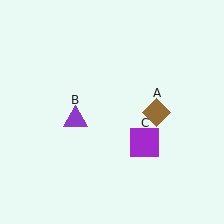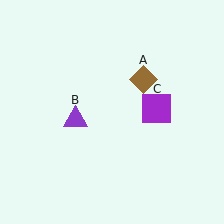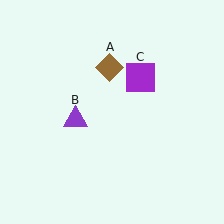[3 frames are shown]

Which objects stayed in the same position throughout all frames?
Purple triangle (object B) remained stationary.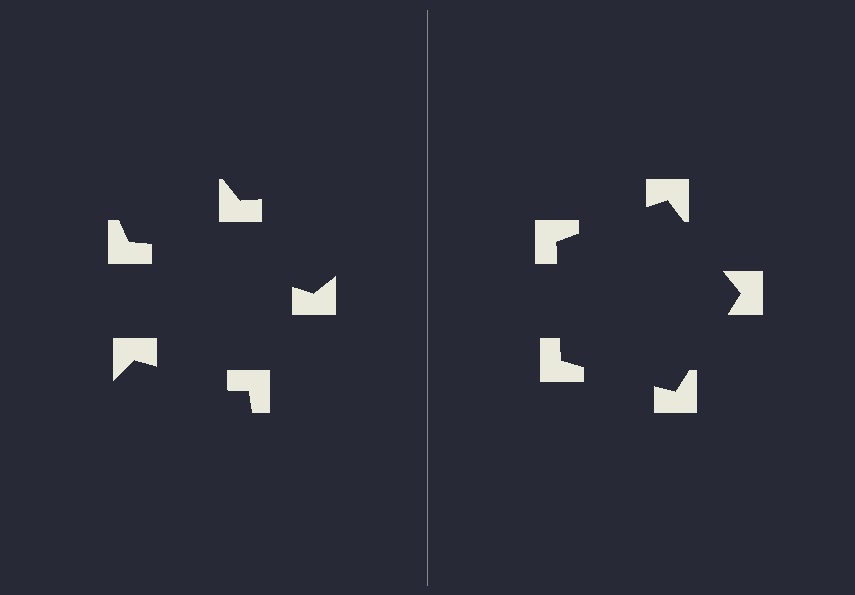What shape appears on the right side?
An illusory pentagon.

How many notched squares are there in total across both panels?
10 — 5 on each side.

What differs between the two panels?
The notched squares are positioned identically on both sides; only the wedge orientations differ. On the right they align to a pentagon; on the left they are misaligned.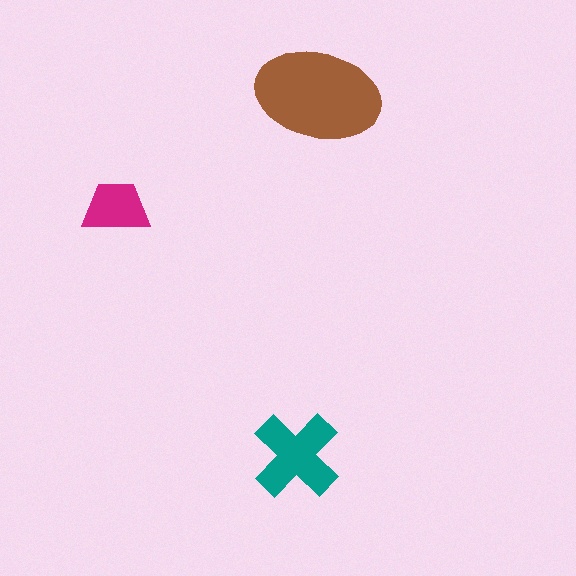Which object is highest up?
The brown ellipse is topmost.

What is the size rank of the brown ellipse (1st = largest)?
1st.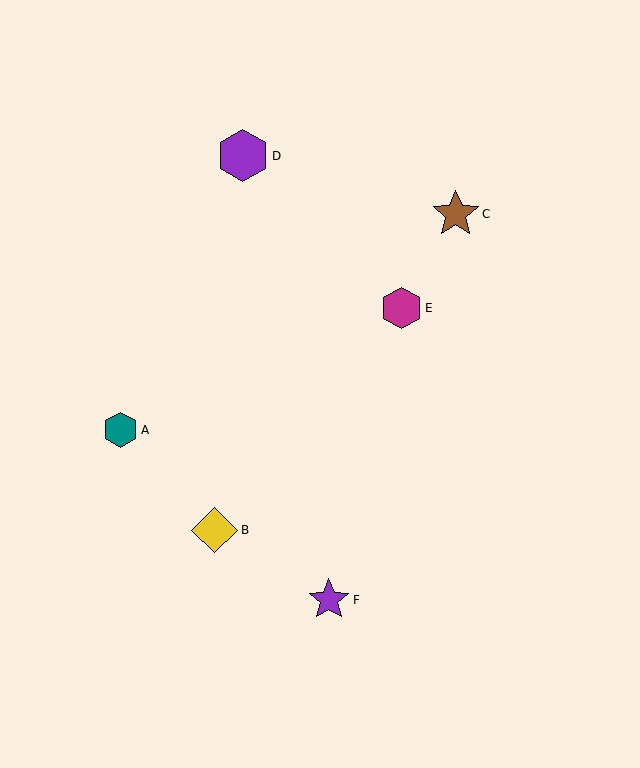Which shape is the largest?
The purple hexagon (labeled D) is the largest.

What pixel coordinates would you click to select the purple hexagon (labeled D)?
Click at (243, 156) to select the purple hexagon D.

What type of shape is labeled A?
Shape A is a teal hexagon.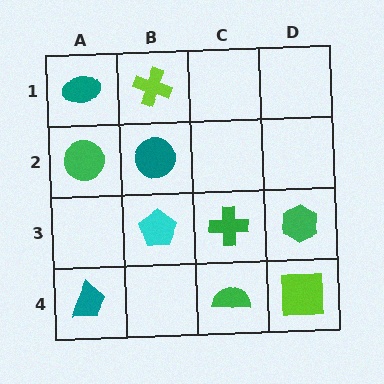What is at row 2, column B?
A teal circle.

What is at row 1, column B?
A lime cross.